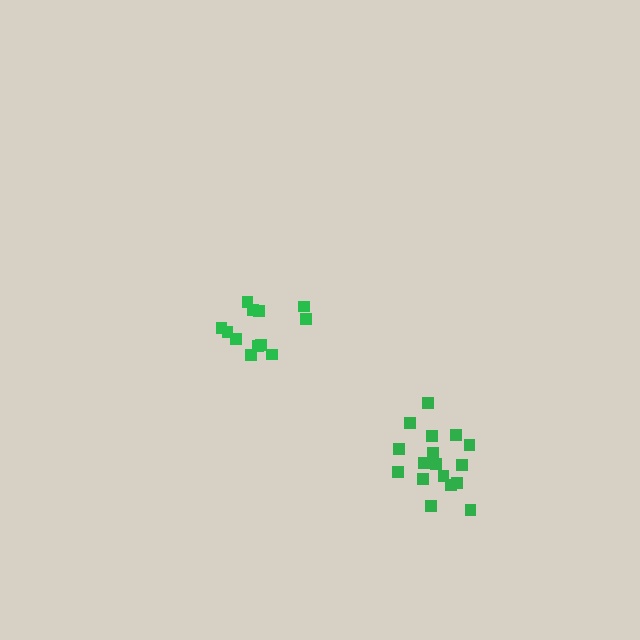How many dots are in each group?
Group 1: 12 dots, Group 2: 17 dots (29 total).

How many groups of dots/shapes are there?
There are 2 groups.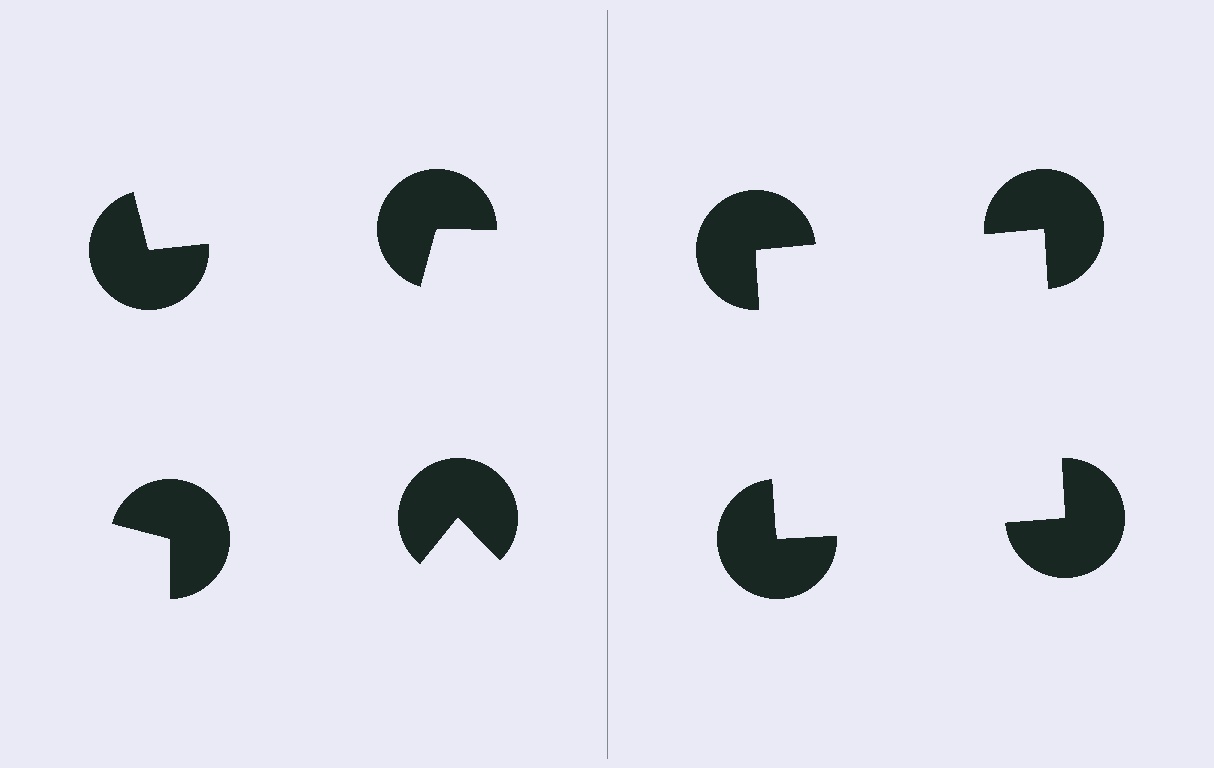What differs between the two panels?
The pac-man discs are positioned identically on both sides; only the wedge orientations differ. On the right they align to a square; on the left they are misaligned.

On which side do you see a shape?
An illusory square appears on the right side. On the left side the wedge cuts are rotated, so no coherent shape forms.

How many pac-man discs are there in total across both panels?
8 — 4 on each side.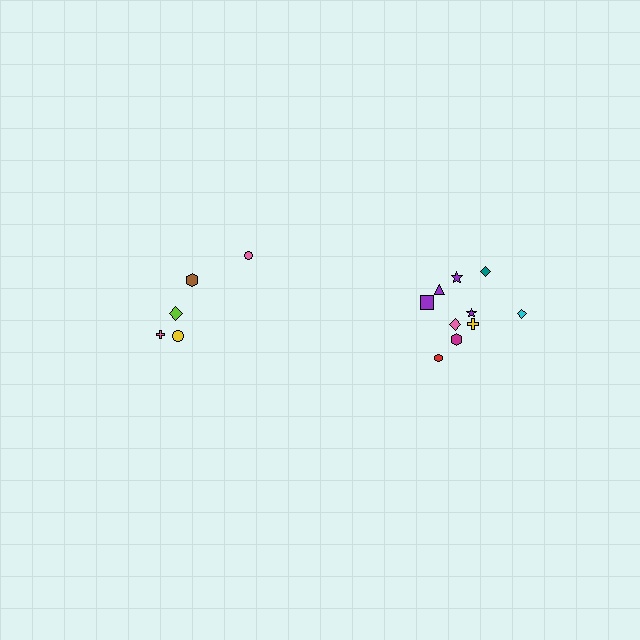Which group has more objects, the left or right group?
The right group.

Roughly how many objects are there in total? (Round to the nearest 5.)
Roughly 15 objects in total.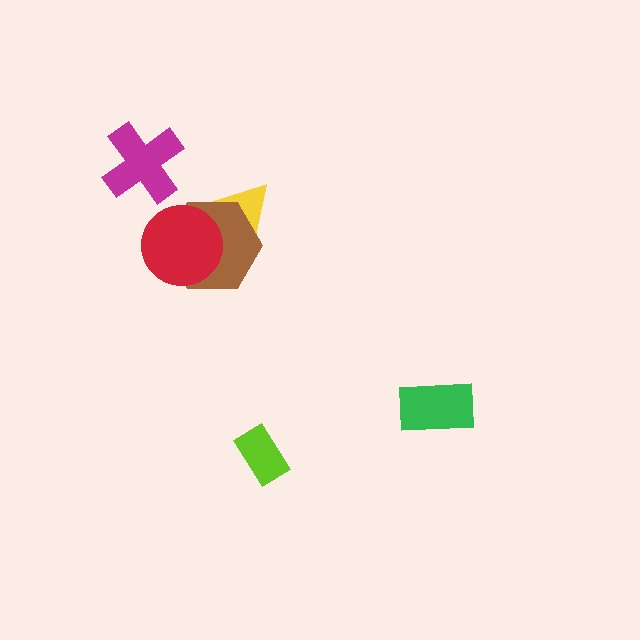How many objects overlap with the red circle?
1 object overlaps with the red circle.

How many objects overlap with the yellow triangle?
1 object overlaps with the yellow triangle.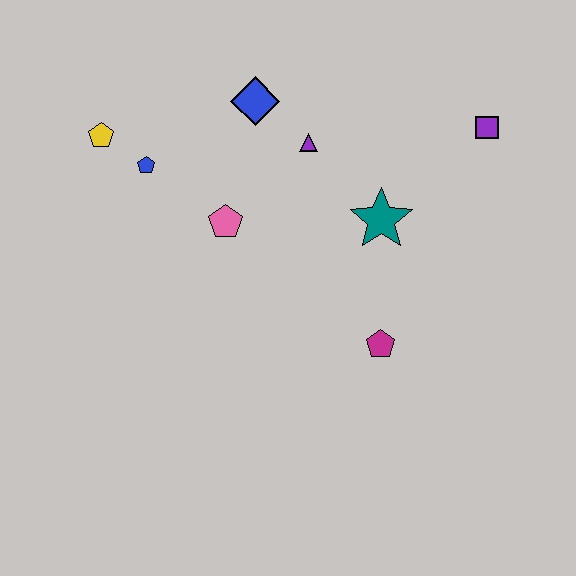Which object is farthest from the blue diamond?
The magenta pentagon is farthest from the blue diamond.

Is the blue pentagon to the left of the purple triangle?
Yes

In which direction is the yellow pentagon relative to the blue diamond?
The yellow pentagon is to the left of the blue diamond.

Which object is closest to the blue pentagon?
The yellow pentagon is closest to the blue pentagon.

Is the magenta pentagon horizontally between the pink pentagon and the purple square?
Yes